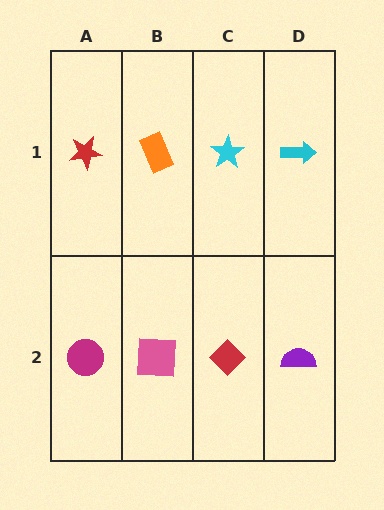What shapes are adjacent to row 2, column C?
A cyan star (row 1, column C), a pink square (row 2, column B), a purple semicircle (row 2, column D).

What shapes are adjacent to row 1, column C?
A red diamond (row 2, column C), an orange rectangle (row 1, column B), a cyan arrow (row 1, column D).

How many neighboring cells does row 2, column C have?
3.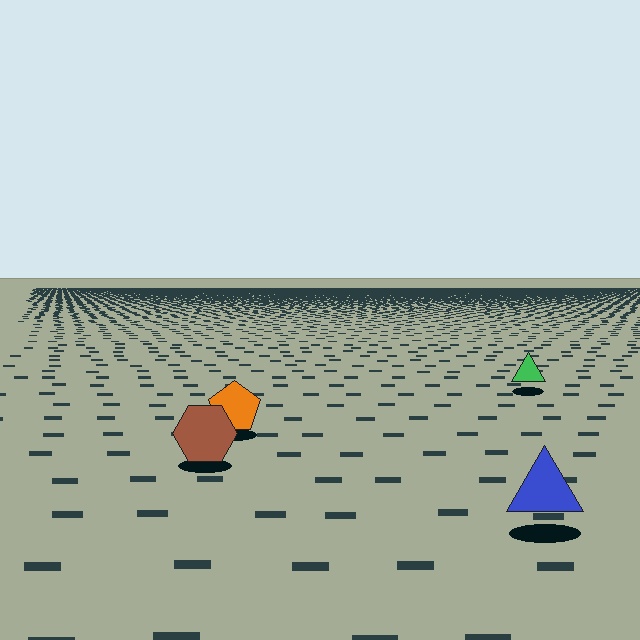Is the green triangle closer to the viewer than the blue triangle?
No. The blue triangle is closer — you can tell from the texture gradient: the ground texture is coarser near it.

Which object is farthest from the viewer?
The green triangle is farthest from the viewer. It appears smaller and the ground texture around it is denser.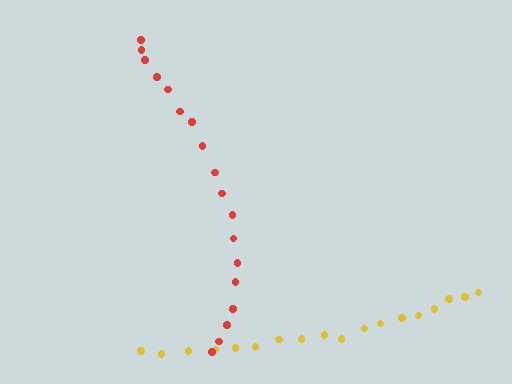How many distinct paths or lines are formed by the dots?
There are 2 distinct paths.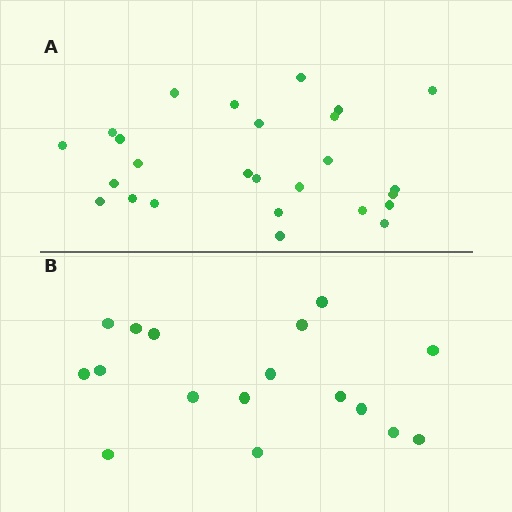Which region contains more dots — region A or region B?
Region A (the top region) has more dots.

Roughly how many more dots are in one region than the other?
Region A has roughly 8 or so more dots than region B.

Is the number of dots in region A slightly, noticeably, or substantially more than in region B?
Region A has substantially more. The ratio is roughly 1.5 to 1.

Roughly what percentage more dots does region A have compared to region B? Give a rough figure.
About 55% more.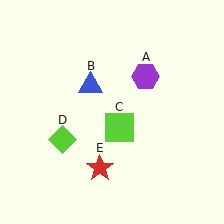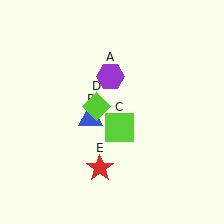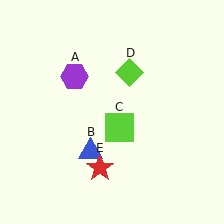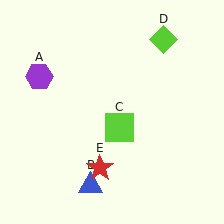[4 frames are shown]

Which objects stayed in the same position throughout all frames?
Lime square (object C) and red star (object E) remained stationary.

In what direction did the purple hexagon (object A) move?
The purple hexagon (object A) moved left.